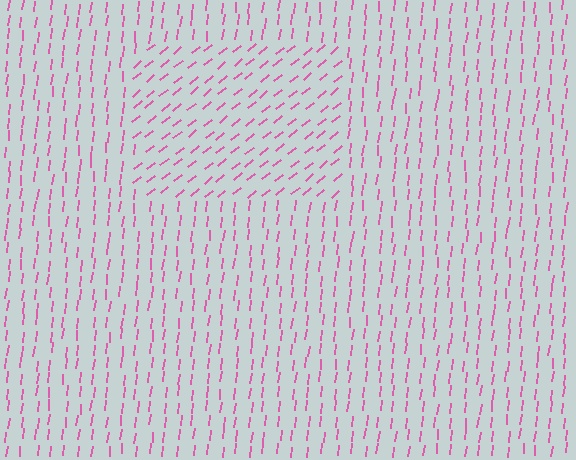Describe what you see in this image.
The image is filled with small pink line segments. A rectangle region in the image has lines oriented differently from the surrounding lines, creating a visible texture boundary.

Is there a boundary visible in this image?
Yes, there is a texture boundary formed by a change in line orientation.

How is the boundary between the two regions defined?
The boundary is defined purely by a change in line orientation (approximately 45 degrees difference). All lines are the same color and thickness.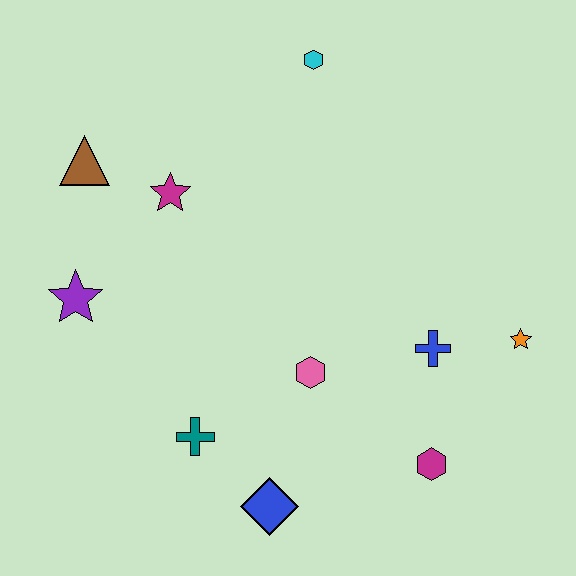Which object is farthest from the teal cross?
The cyan hexagon is farthest from the teal cross.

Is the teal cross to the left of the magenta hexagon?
Yes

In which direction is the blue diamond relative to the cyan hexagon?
The blue diamond is below the cyan hexagon.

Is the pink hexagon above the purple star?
No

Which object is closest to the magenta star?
The brown triangle is closest to the magenta star.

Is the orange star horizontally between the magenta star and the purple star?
No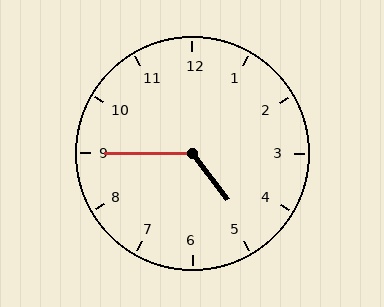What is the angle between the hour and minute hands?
Approximately 128 degrees.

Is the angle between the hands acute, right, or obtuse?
It is obtuse.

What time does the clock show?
4:45.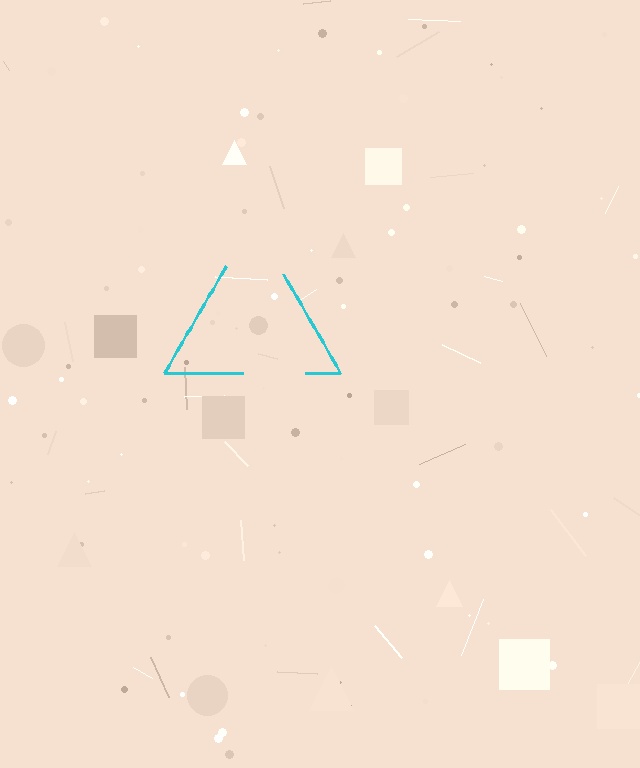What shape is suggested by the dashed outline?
The dashed outline suggests a triangle.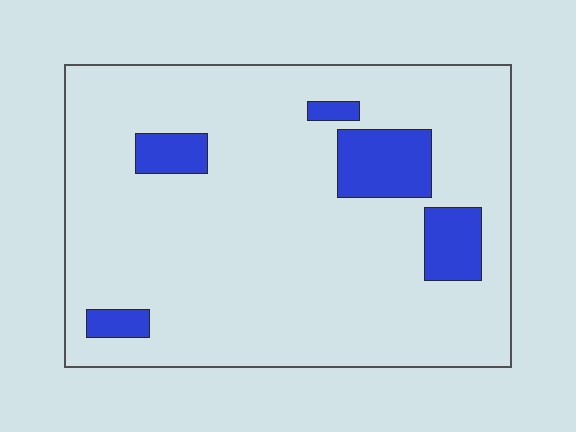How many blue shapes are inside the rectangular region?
5.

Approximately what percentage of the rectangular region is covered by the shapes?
Approximately 10%.